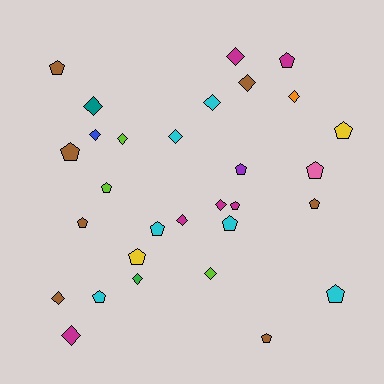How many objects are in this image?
There are 30 objects.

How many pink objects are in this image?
There is 1 pink object.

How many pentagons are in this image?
There are 16 pentagons.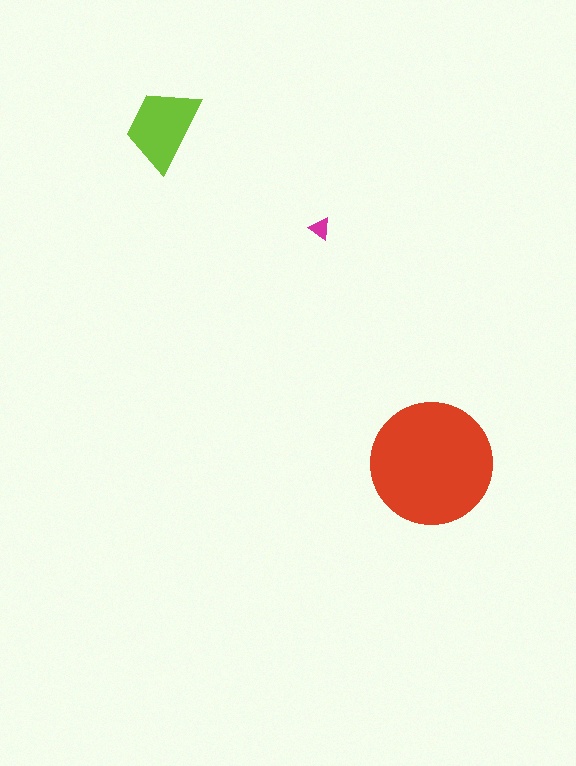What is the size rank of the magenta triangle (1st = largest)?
3rd.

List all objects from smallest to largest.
The magenta triangle, the lime trapezoid, the red circle.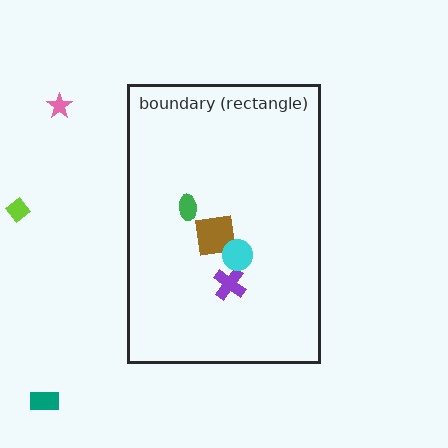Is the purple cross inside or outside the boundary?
Inside.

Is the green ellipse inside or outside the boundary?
Inside.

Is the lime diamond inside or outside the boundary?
Outside.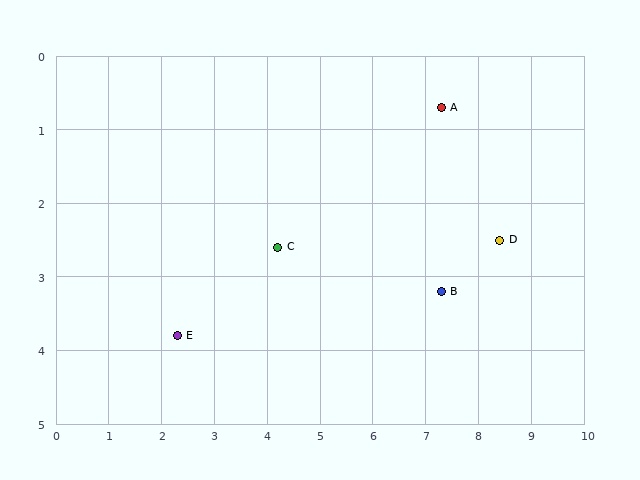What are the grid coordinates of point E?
Point E is at approximately (2.3, 3.8).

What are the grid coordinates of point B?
Point B is at approximately (7.3, 3.2).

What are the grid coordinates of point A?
Point A is at approximately (7.3, 0.7).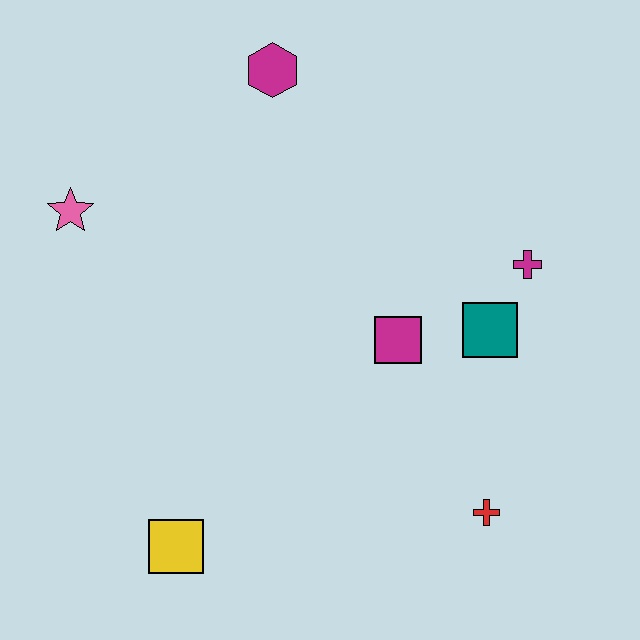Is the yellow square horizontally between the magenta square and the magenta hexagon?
No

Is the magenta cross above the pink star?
No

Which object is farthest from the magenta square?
The pink star is farthest from the magenta square.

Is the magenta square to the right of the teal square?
No